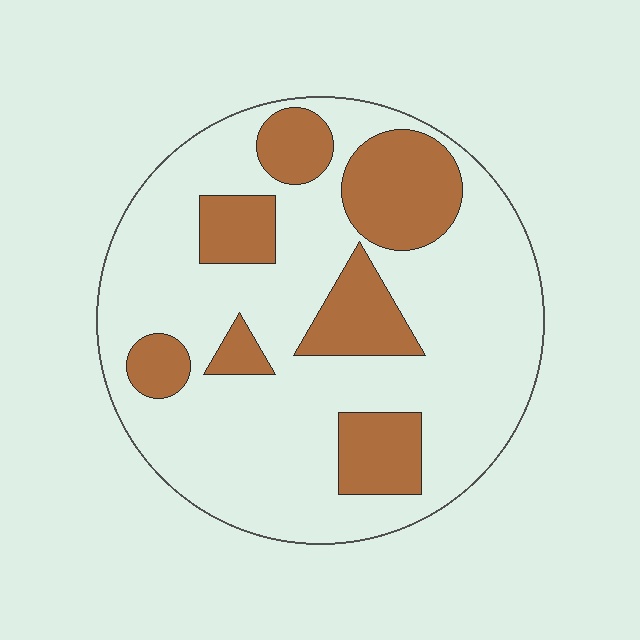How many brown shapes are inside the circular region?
7.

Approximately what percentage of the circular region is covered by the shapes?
Approximately 25%.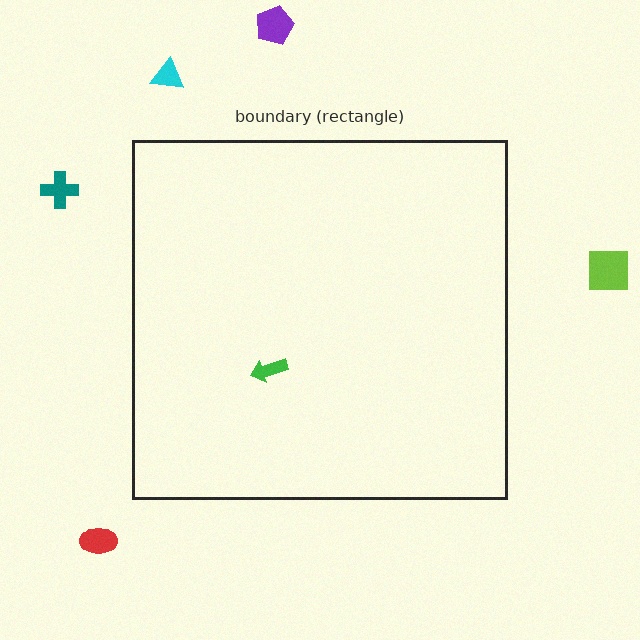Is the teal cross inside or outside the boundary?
Outside.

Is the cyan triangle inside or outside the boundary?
Outside.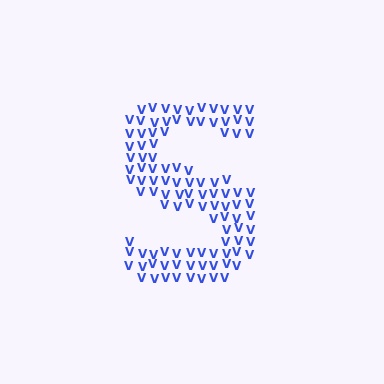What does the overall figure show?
The overall figure shows the letter S.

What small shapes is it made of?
It is made of small letter V's.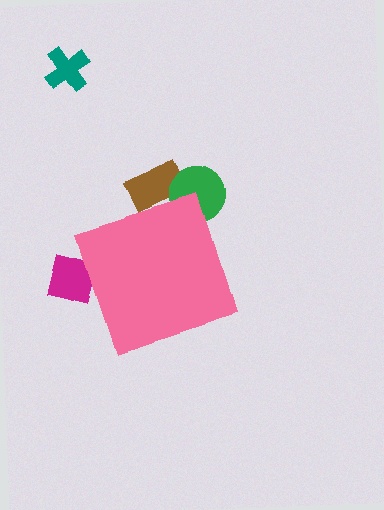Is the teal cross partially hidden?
No, the teal cross is fully visible.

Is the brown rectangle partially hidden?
Yes, the brown rectangle is partially hidden behind the pink diamond.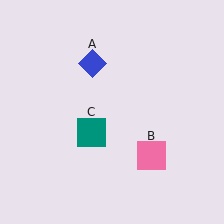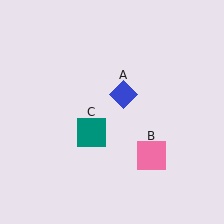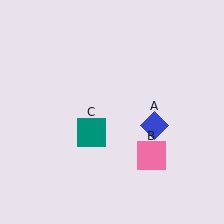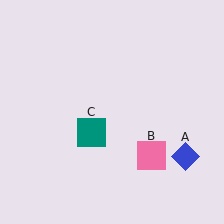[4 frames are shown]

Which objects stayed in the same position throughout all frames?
Pink square (object B) and teal square (object C) remained stationary.